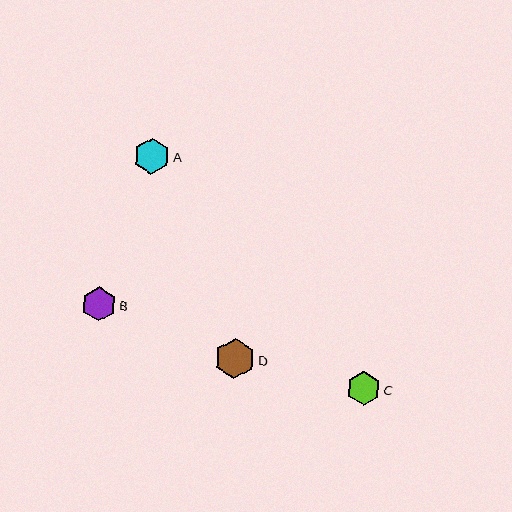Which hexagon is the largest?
Hexagon D is the largest with a size of approximately 40 pixels.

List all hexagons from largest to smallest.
From largest to smallest: D, A, B, C.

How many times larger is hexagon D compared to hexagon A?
Hexagon D is approximately 1.1 times the size of hexagon A.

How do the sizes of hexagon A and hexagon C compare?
Hexagon A and hexagon C are approximately the same size.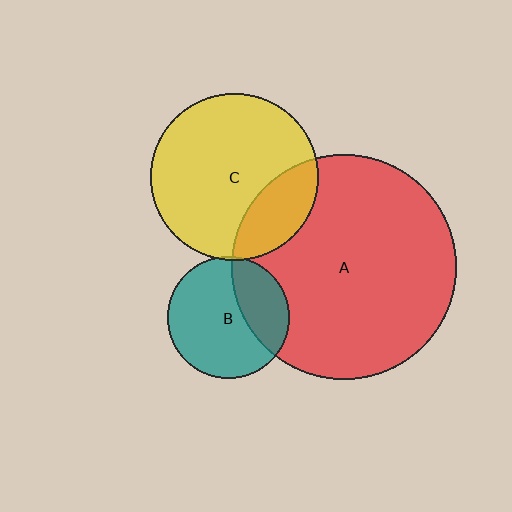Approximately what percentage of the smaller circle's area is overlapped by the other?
Approximately 5%.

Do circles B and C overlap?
Yes.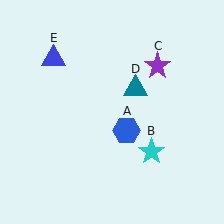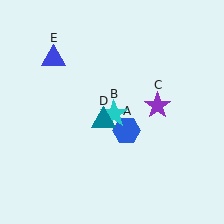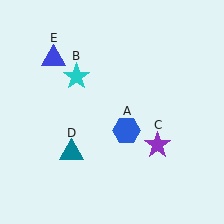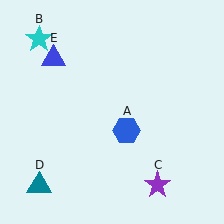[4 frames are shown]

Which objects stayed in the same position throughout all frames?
Blue hexagon (object A) and blue triangle (object E) remained stationary.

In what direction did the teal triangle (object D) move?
The teal triangle (object D) moved down and to the left.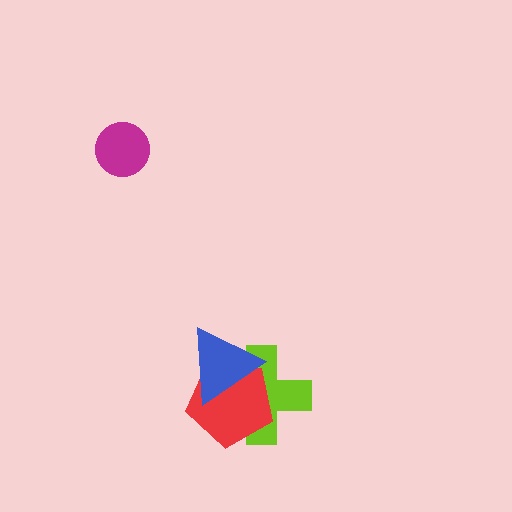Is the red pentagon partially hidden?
Yes, it is partially covered by another shape.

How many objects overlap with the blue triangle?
2 objects overlap with the blue triangle.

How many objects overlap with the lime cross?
2 objects overlap with the lime cross.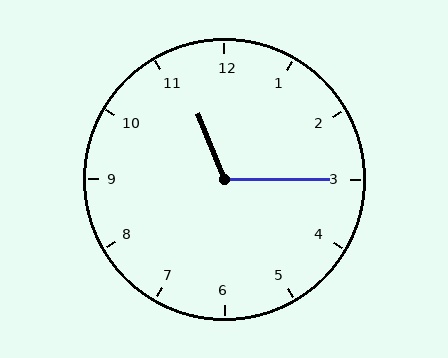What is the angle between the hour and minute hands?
Approximately 112 degrees.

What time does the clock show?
11:15.